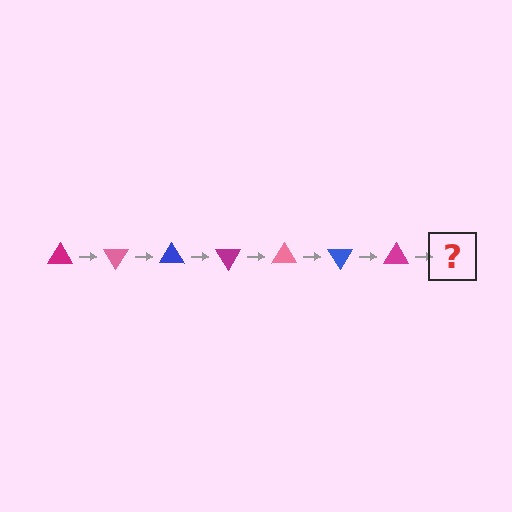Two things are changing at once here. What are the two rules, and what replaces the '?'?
The two rules are that it rotates 60 degrees each step and the color cycles through magenta, pink, and blue. The '?' should be a pink triangle, rotated 420 degrees from the start.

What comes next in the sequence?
The next element should be a pink triangle, rotated 420 degrees from the start.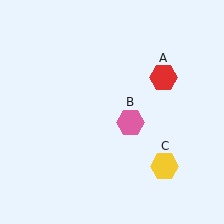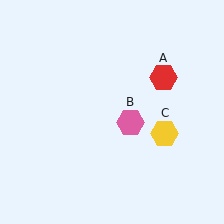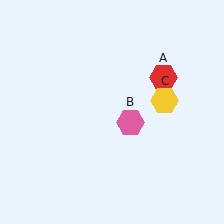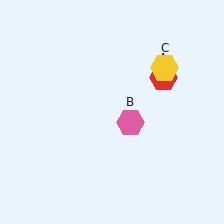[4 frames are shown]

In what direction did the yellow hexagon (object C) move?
The yellow hexagon (object C) moved up.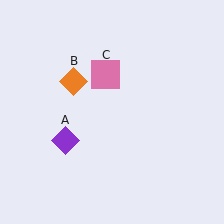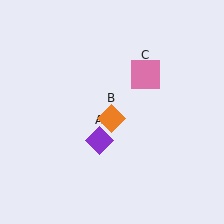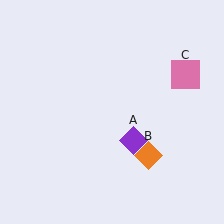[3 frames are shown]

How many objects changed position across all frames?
3 objects changed position: purple diamond (object A), orange diamond (object B), pink square (object C).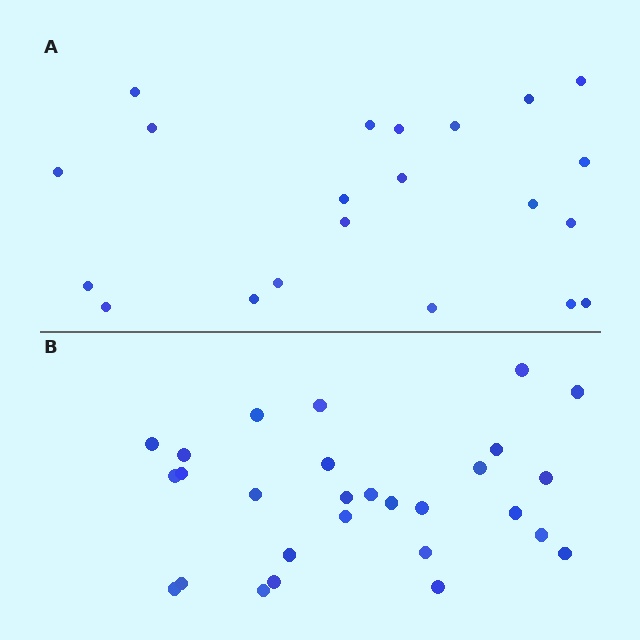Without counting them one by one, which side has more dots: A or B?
Region B (the bottom region) has more dots.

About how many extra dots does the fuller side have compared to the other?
Region B has roughly 8 or so more dots than region A.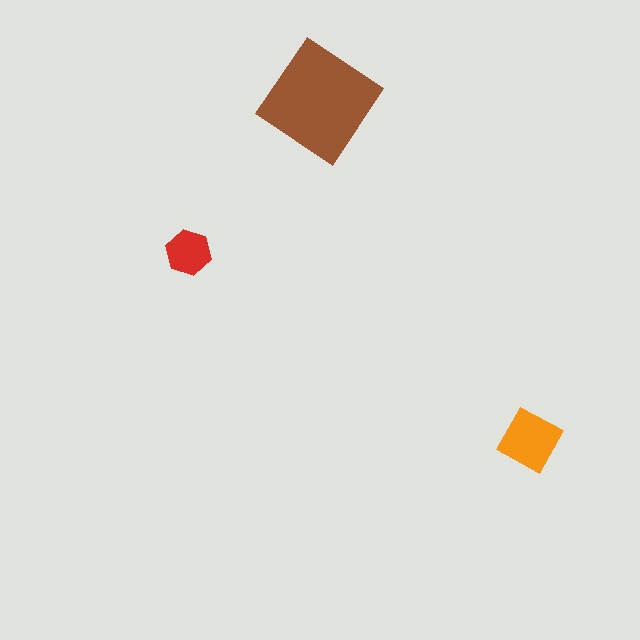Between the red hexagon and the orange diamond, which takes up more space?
The orange diamond.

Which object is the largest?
The brown diamond.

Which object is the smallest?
The red hexagon.